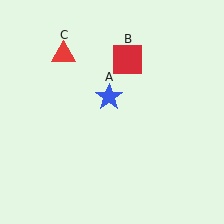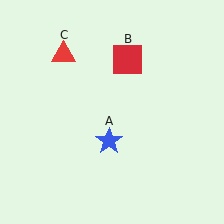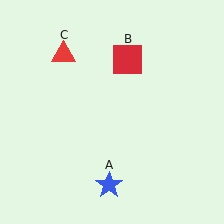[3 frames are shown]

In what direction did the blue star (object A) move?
The blue star (object A) moved down.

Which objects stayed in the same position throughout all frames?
Red square (object B) and red triangle (object C) remained stationary.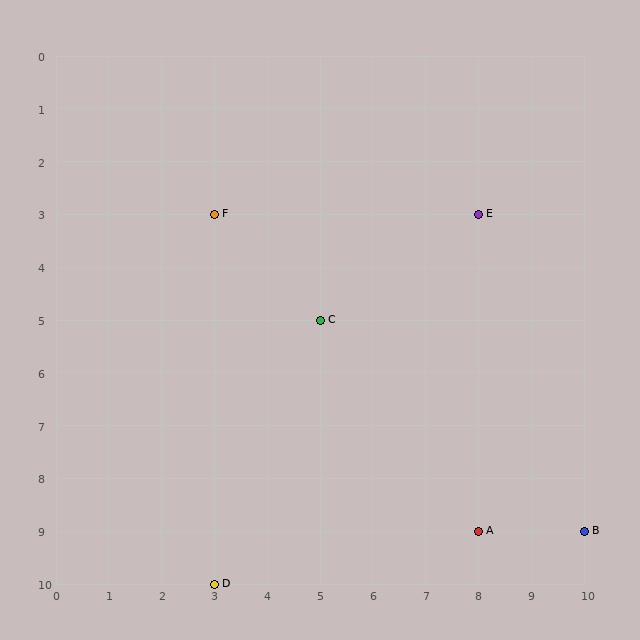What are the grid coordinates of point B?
Point B is at grid coordinates (10, 9).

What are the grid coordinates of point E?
Point E is at grid coordinates (8, 3).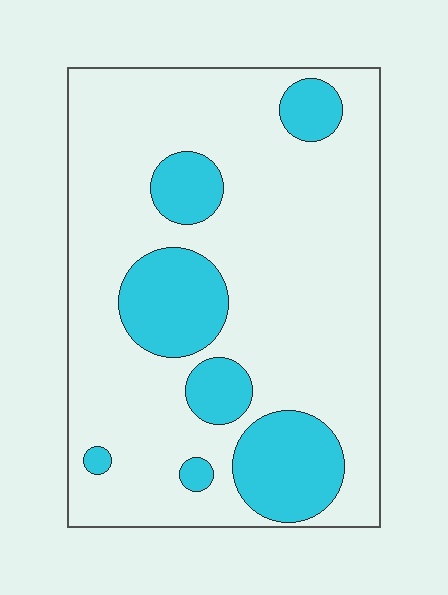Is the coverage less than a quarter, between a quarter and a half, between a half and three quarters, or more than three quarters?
Less than a quarter.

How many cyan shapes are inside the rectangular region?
7.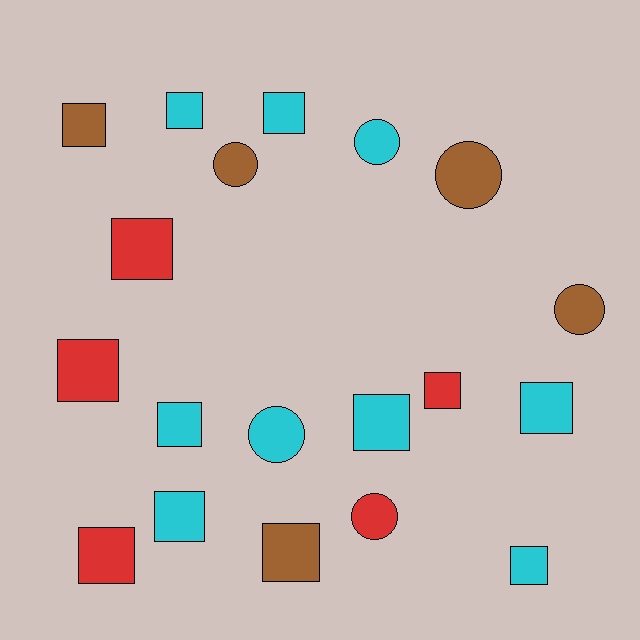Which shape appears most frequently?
Square, with 13 objects.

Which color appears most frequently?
Cyan, with 9 objects.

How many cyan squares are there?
There are 7 cyan squares.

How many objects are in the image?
There are 19 objects.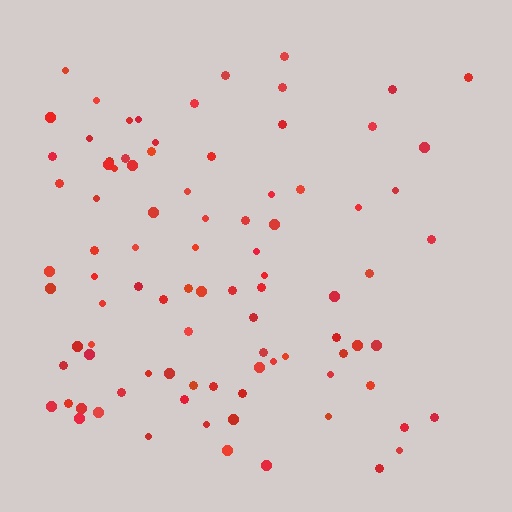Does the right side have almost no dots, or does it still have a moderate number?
Still a moderate number, just noticeably fewer than the left.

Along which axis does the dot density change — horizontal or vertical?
Horizontal.